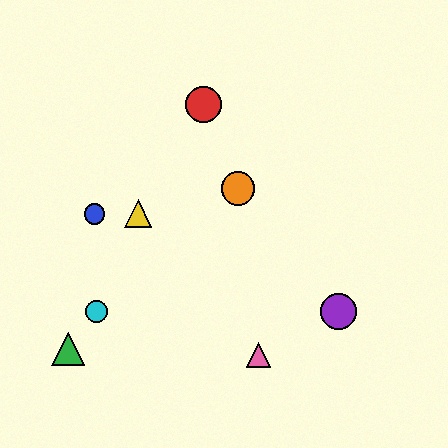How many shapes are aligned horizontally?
2 shapes (the purple circle, the cyan circle) are aligned horizontally.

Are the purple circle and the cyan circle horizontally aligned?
Yes, both are at y≈311.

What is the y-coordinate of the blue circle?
The blue circle is at y≈214.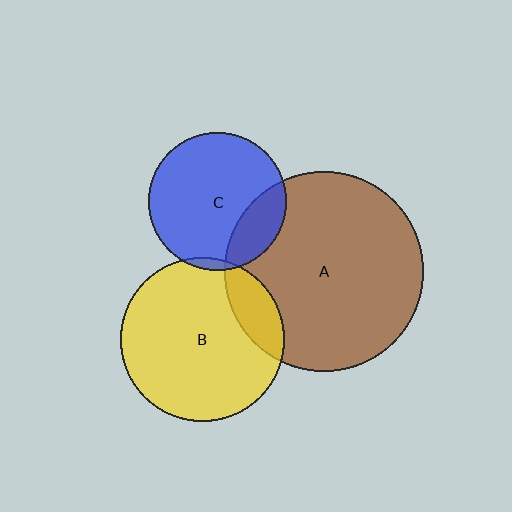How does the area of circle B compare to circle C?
Approximately 1.4 times.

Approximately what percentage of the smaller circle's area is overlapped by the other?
Approximately 5%.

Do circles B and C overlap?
Yes.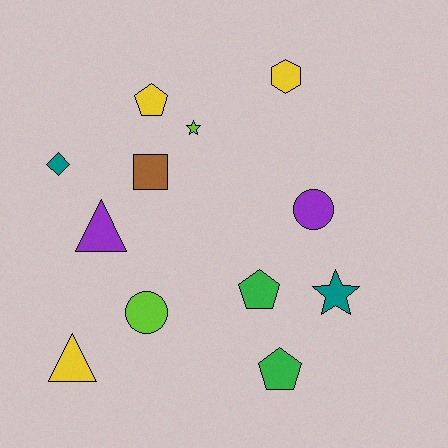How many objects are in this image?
There are 12 objects.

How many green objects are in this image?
There are 2 green objects.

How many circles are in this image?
There are 2 circles.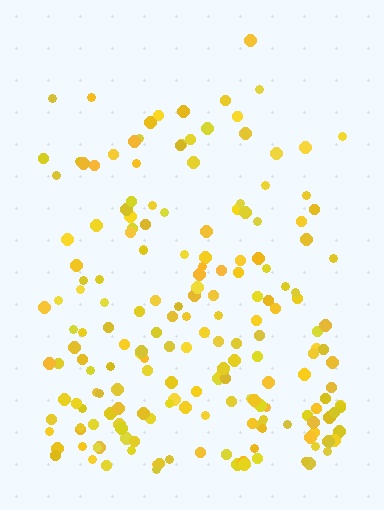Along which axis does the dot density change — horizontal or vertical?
Vertical.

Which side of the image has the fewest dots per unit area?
The top.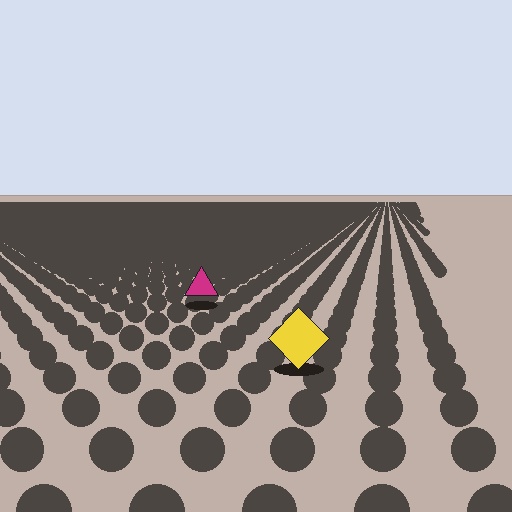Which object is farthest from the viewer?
The magenta triangle is farthest from the viewer. It appears smaller and the ground texture around it is denser.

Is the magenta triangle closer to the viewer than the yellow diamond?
No. The yellow diamond is closer — you can tell from the texture gradient: the ground texture is coarser near it.